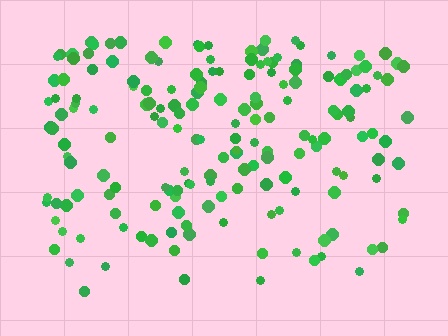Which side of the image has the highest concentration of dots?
The top.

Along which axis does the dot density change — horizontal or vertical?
Vertical.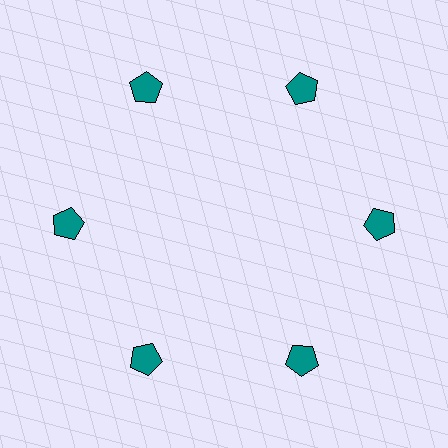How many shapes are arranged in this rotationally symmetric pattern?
There are 6 shapes, arranged in 6 groups of 1.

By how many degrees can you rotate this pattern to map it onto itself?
The pattern maps onto itself every 60 degrees of rotation.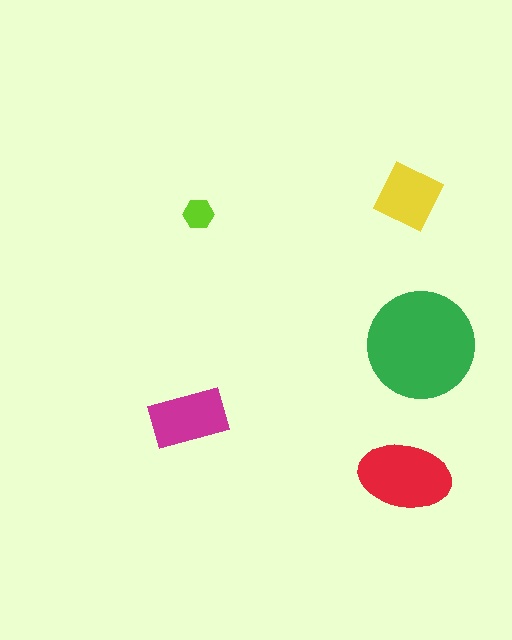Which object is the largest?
The green circle.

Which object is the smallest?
The lime hexagon.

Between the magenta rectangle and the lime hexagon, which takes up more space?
The magenta rectangle.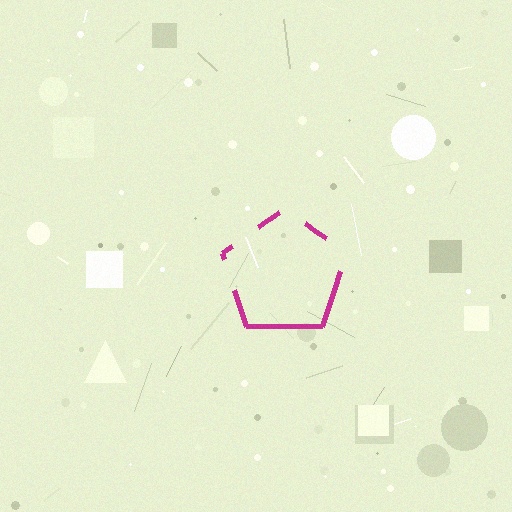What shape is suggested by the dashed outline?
The dashed outline suggests a pentagon.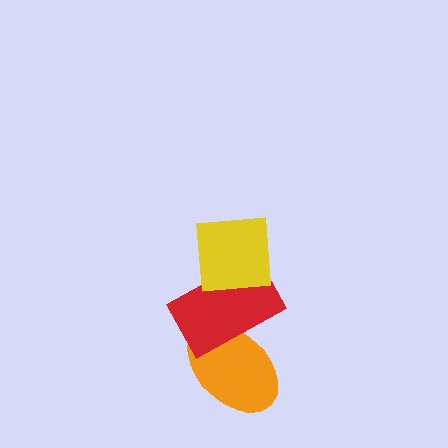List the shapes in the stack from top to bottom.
From top to bottom: the yellow square, the red rectangle, the orange ellipse.